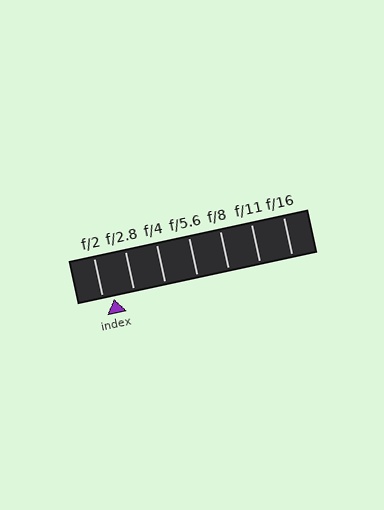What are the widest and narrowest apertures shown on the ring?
The widest aperture shown is f/2 and the narrowest is f/16.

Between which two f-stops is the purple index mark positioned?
The index mark is between f/2 and f/2.8.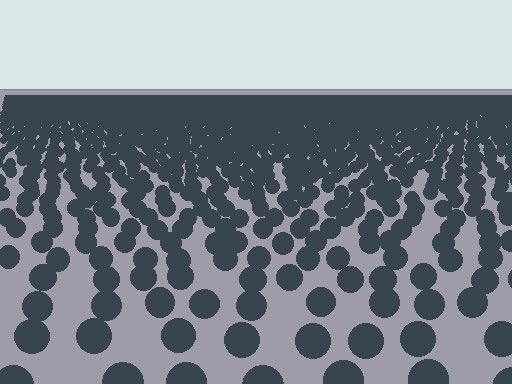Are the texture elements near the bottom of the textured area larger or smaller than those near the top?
Larger. Near the bottom, elements are closer to the viewer and appear at a bigger on-screen size.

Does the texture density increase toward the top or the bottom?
Density increases toward the top.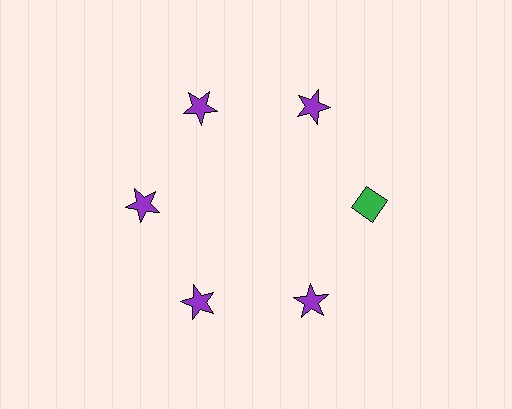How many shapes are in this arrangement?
There are 6 shapes arranged in a ring pattern.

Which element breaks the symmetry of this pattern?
The green diamond at roughly the 3 o'clock position breaks the symmetry. All other shapes are purple stars.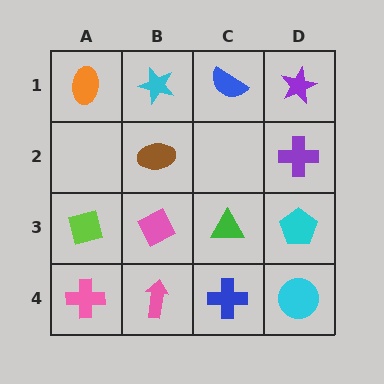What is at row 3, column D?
A cyan pentagon.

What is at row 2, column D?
A purple cross.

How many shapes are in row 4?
4 shapes.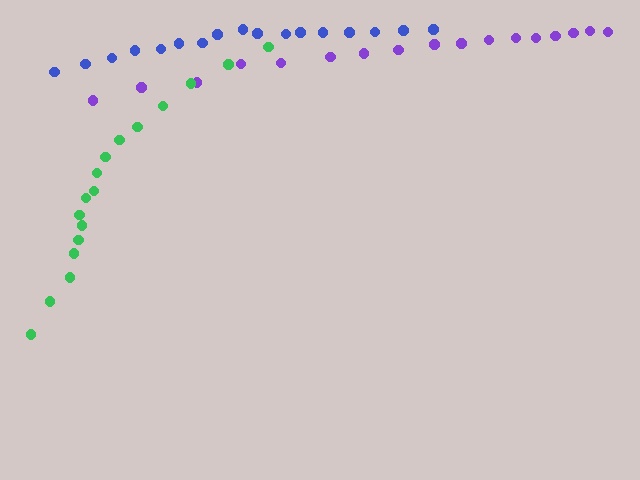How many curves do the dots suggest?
There are 3 distinct paths.